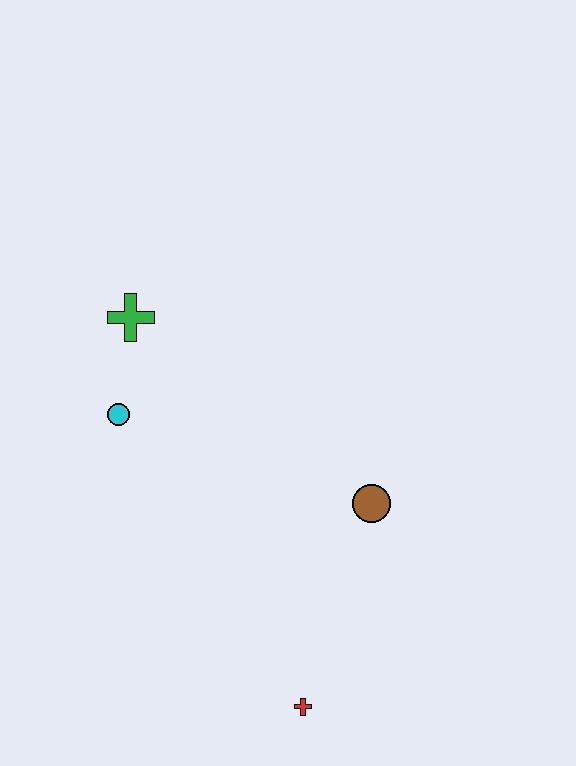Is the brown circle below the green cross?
Yes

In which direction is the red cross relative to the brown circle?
The red cross is below the brown circle.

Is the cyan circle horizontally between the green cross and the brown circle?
No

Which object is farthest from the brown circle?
The green cross is farthest from the brown circle.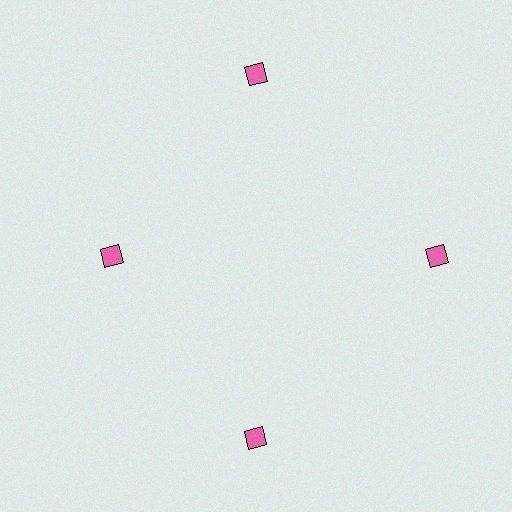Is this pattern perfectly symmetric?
No. The 4 pink diamonds are arranged in a ring, but one element near the 9 o'clock position is pulled inward toward the center, breaking the 4-fold rotational symmetry.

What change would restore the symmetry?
The symmetry would be restored by moving it outward, back onto the ring so that all 4 diamonds sit at equal angles and equal distance from the center.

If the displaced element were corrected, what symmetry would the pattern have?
It would have 4-fold rotational symmetry — the pattern would map onto itself every 90 degrees.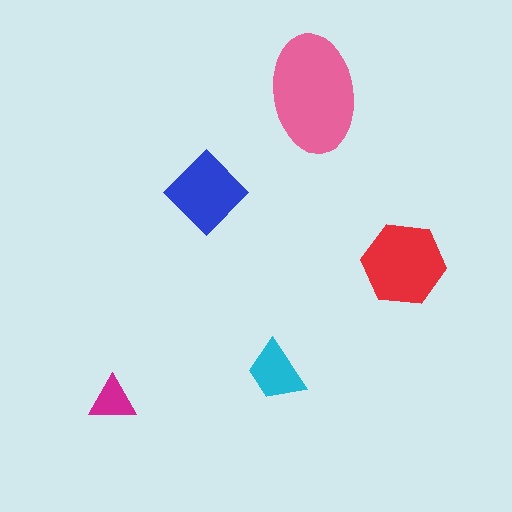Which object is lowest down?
The magenta triangle is bottommost.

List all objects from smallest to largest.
The magenta triangle, the cyan trapezoid, the blue diamond, the red hexagon, the pink ellipse.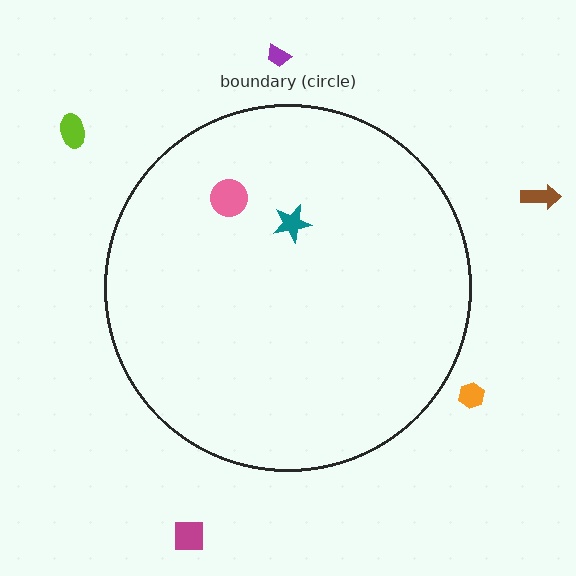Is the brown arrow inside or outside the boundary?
Outside.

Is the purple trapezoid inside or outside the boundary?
Outside.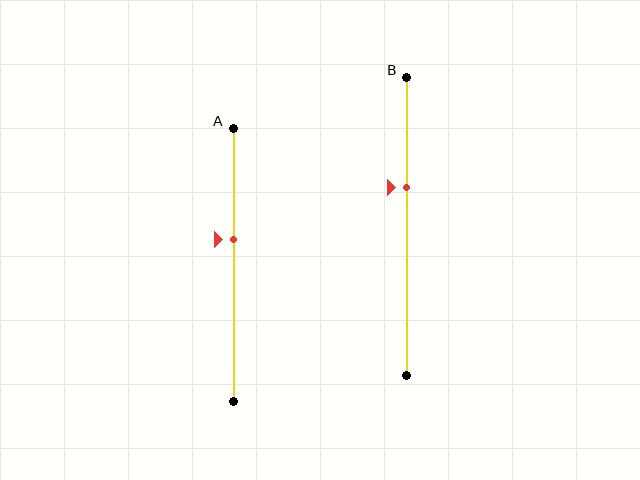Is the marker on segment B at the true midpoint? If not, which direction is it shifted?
No, the marker on segment B is shifted upward by about 13% of the segment length.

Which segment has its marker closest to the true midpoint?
Segment A has its marker closest to the true midpoint.